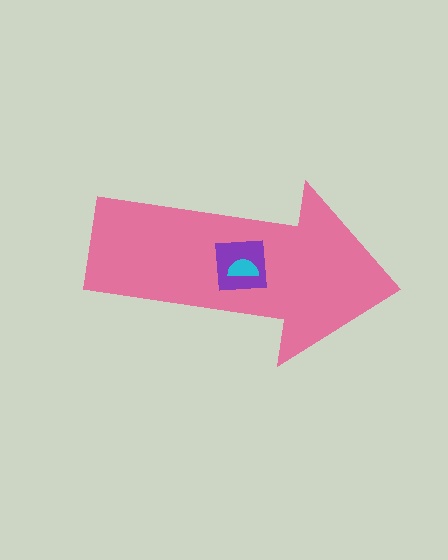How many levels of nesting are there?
3.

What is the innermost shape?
The cyan semicircle.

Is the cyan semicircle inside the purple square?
Yes.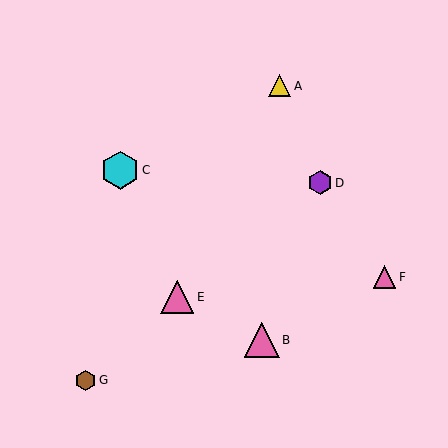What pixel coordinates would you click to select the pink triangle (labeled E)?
Click at (177, 297) to select the pink triangle E.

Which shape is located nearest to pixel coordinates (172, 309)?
The pink triangle (labeled E) at (177, 297) is nearest to that location.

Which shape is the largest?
The cyan hexagon (labeled C) is the largest.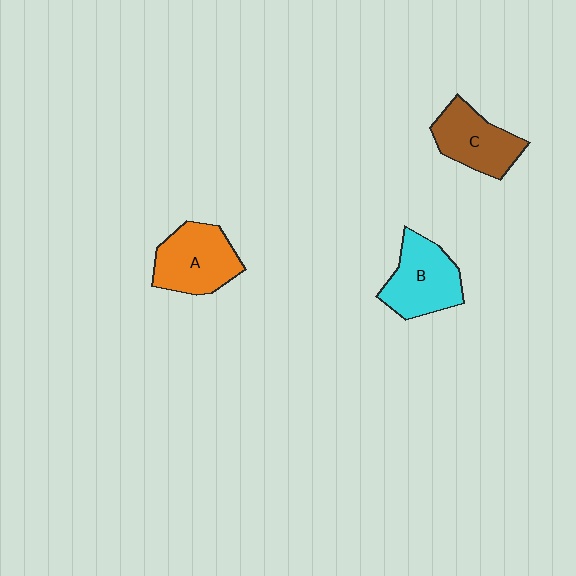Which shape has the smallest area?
Shape C (brown).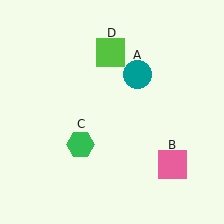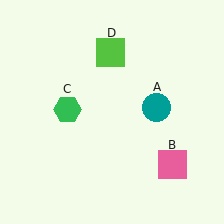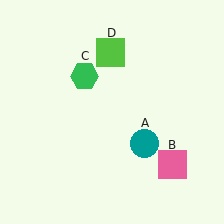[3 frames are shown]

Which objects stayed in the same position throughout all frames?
Pink square (object B) and lime square (object D) remained stationary.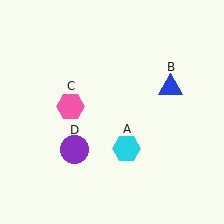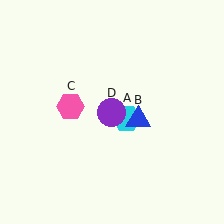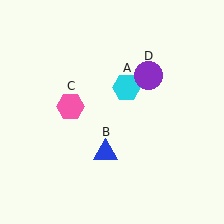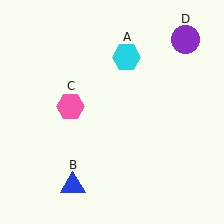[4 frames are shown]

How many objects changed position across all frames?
3 objects changed position: cyan hexagon (object A), blue triangle (object B), purple circle (object D).